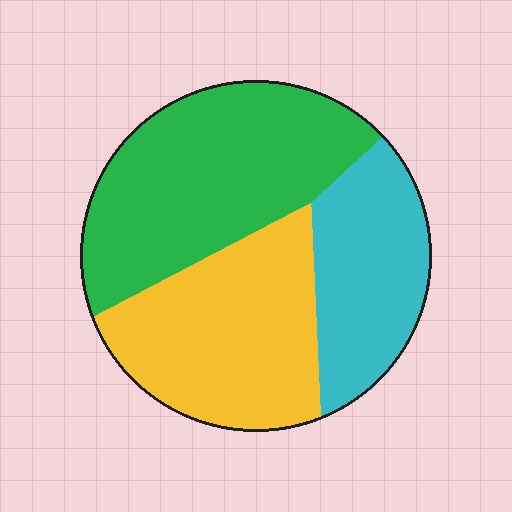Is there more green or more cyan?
Green.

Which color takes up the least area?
Cyan, at roughly 25%.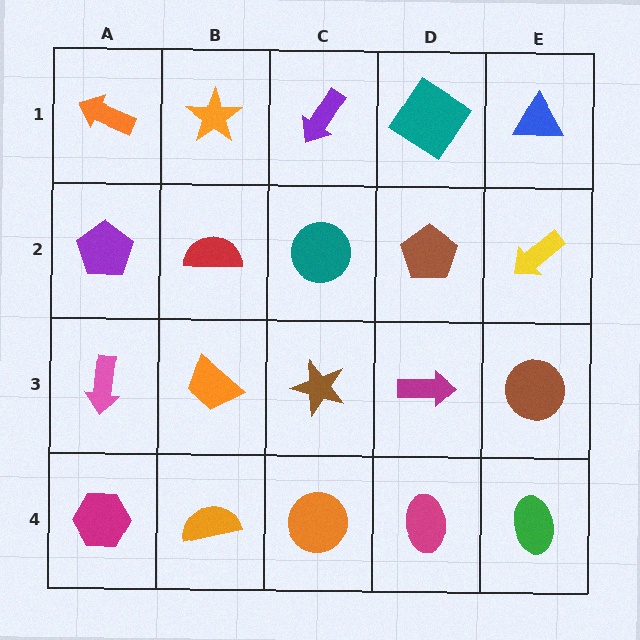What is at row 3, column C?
A brown star.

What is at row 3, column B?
An orange trapezoid.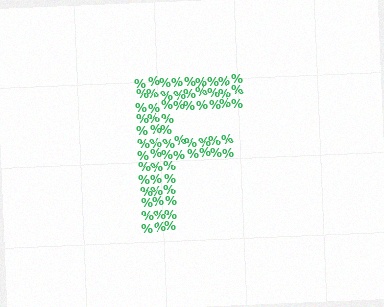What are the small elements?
The small elements are percent signs.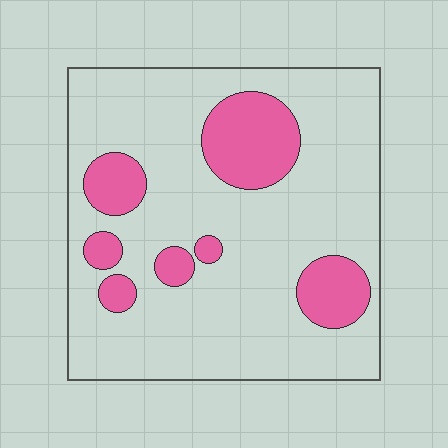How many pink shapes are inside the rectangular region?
7.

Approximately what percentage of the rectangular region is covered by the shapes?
Approximately 20%.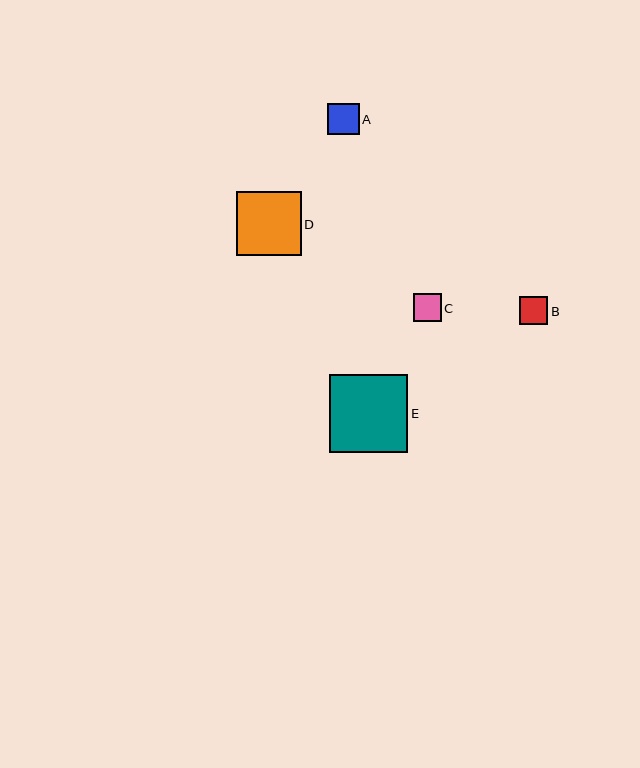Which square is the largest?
Square E is the largest with a size of approximately 78 pixels.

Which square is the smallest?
Square C is the smallest with a size of approximately 28 pixels.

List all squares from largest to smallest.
From largest to smallest: E, D, A, B, C.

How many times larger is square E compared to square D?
Square E is approximately 1.2 times the size of square D.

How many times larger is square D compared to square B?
Square D is approximately 2.3 times the size of square B.